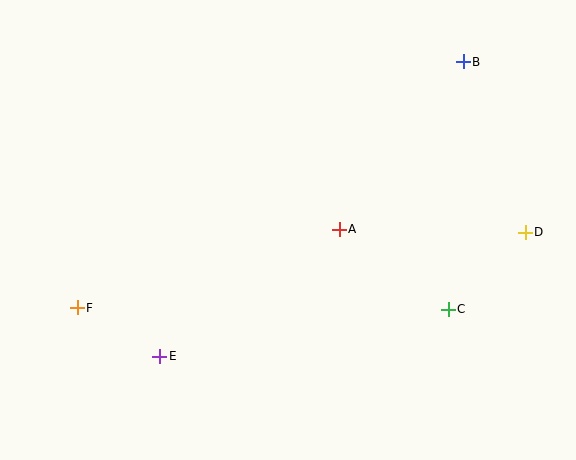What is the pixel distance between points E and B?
The distance between E and B is 423 pixels.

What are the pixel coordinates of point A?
Point A is at (339, 229).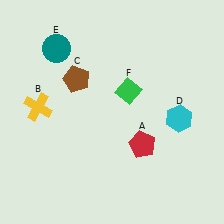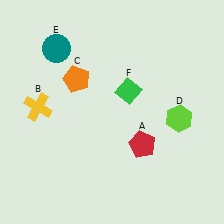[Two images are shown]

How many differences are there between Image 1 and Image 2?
There are 2 differences between the two images.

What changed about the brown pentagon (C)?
In Image 1, C is brown. In Image 2, it changed to orange.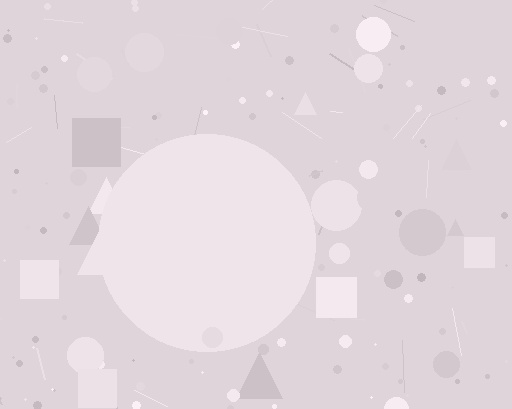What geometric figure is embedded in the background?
A circle is embedded in the background.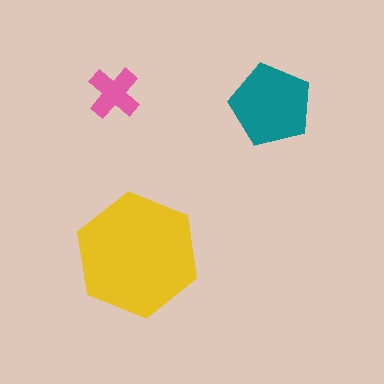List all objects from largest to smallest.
The yellow hexagon, the teal pentagon, the pink cross.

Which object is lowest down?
The yellow hexagon is bottommost.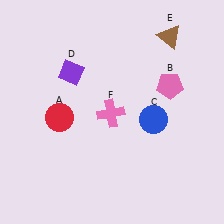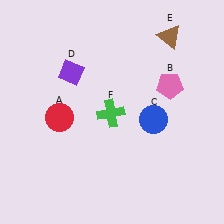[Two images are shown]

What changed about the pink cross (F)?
In Image 1, F is pink. In Image 2, it changed to green.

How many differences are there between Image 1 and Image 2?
There is 1 difference between the two images.